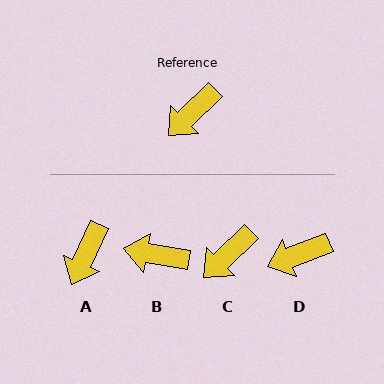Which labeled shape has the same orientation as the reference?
C.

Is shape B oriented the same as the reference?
No, it is off by about 54 degrees.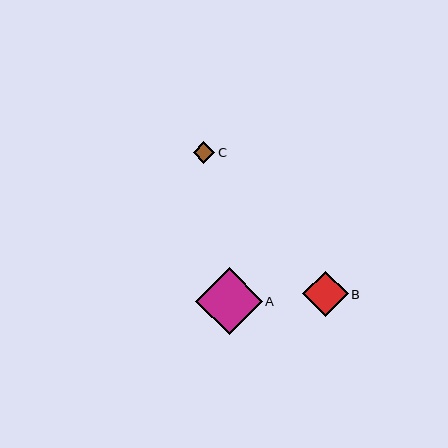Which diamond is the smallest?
Diamond C is the smallest with a size of approximately 21 pixels.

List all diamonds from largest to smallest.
From largest to smallest: A, B, C.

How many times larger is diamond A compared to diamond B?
Diamond A is approximately 1.5 times the size of diamond B.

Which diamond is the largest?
Diamond A is the largest with a size of approximately 66 pixels.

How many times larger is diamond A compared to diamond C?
Diamond A is approximately 3.1 times the size of diamond C.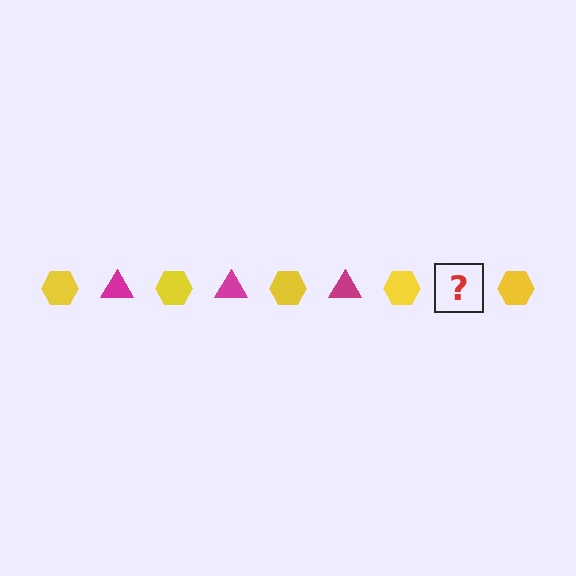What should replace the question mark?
The question mark should be replaced with a magenta triangle.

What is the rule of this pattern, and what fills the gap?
The rule is that the pattern alternates between yellow hexagon and magenta triangle. The gap should be filled with a magenta triangle.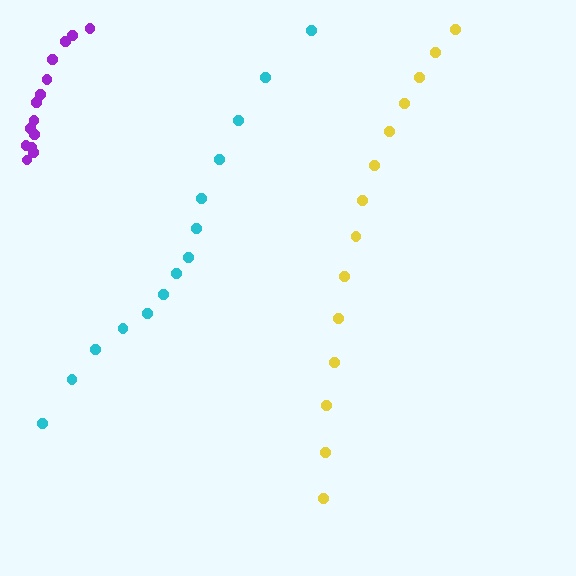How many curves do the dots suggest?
There are 3 distinct paths.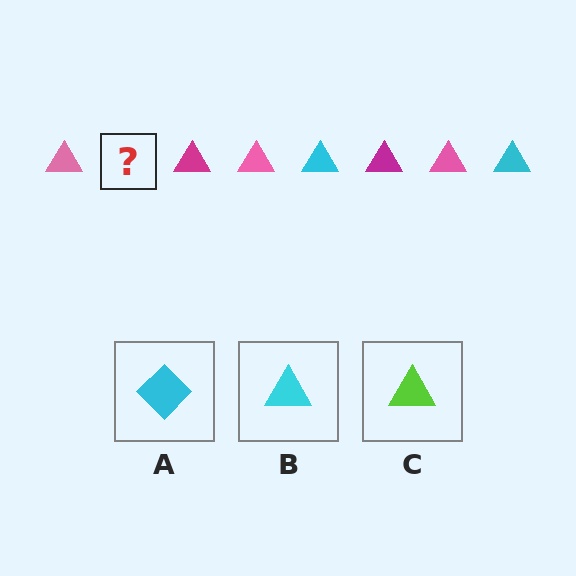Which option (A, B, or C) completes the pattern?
B.